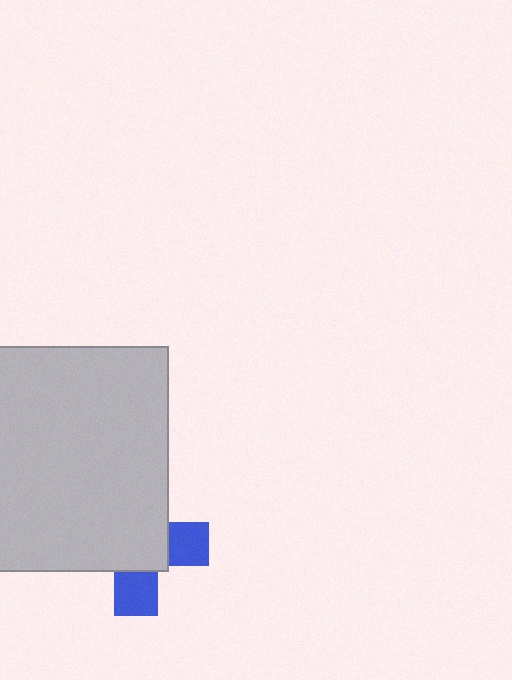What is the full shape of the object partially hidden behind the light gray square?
The partially hidden object is a blue cross.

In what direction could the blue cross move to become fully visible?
The blue cross could move toward the lower-right. That would shift it out from behind the light gray square entirely.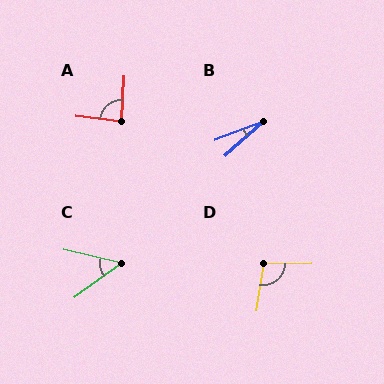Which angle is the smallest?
B, at approximately 20 degrees.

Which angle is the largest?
D, at approximately 99 degrees.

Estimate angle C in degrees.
Approximately 49 degrees.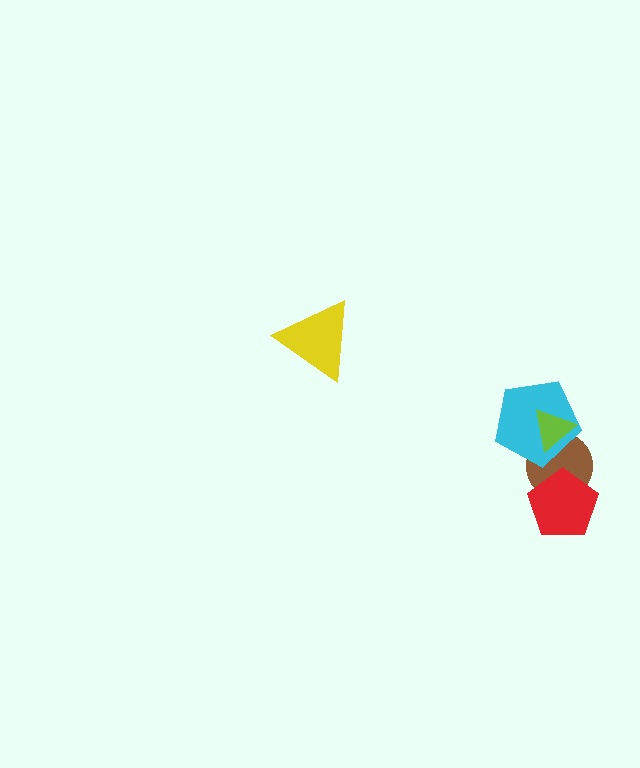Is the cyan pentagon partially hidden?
Yes, it is partially covered by another shape.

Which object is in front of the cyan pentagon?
The lime triangle is in front of the cyan pentagon.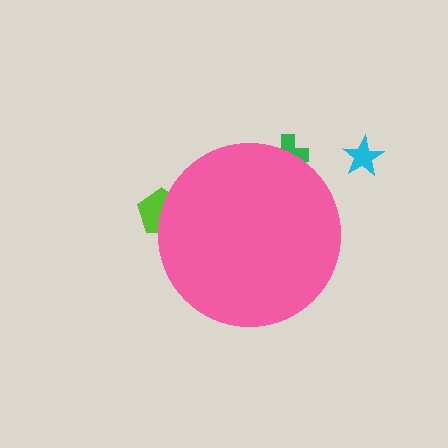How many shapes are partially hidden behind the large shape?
2 shapes are partially hidden.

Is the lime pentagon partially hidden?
Yes, the lime pentagon is partially hidden behind the pink circle.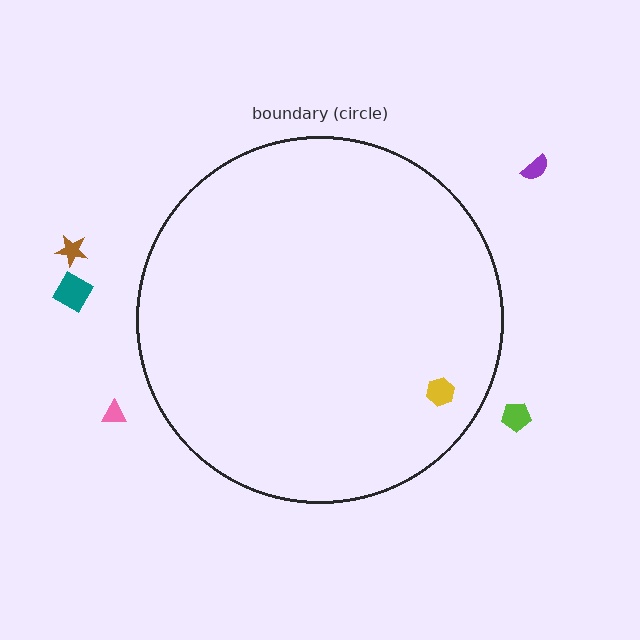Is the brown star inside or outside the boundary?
Outside.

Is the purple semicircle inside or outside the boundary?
Outside.